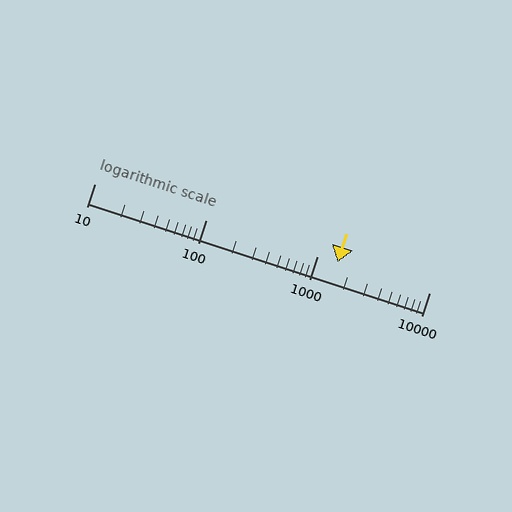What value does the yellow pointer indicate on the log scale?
The pointer indicates approximately 1500.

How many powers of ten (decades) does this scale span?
The scale spans 3 decades, from 10 to 10000.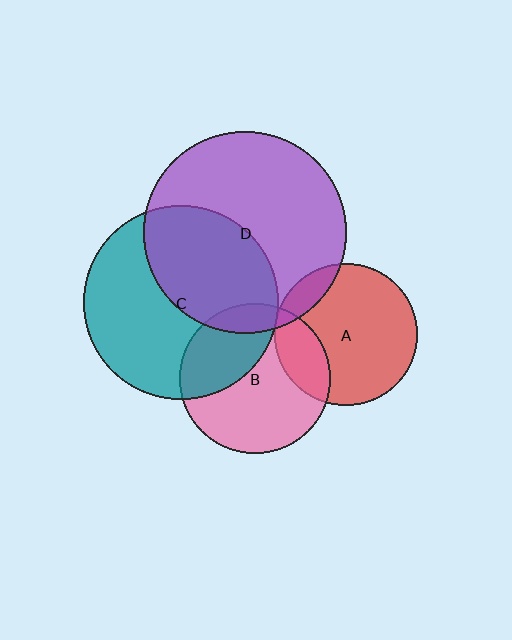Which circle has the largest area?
Circle D (purple).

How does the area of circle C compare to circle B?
Approximately 1.7 times.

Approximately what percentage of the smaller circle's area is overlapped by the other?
Approximately 35%.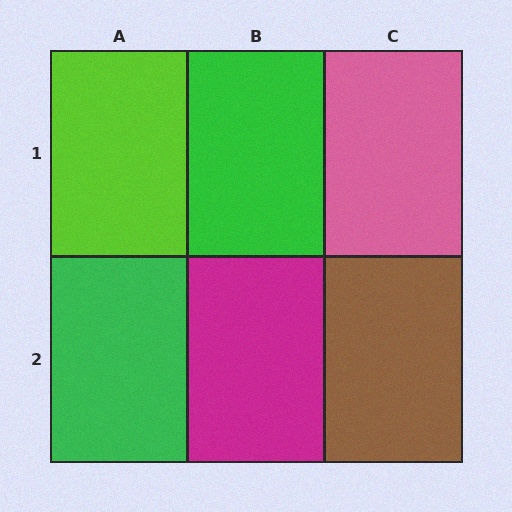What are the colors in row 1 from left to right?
Lime, green, pink.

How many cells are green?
2 cells are green.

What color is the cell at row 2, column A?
Green.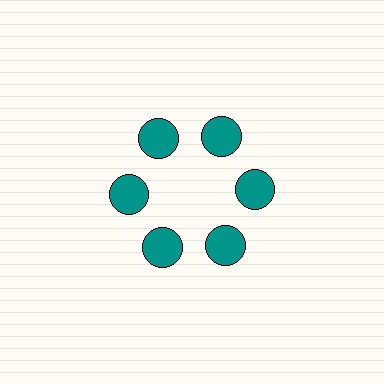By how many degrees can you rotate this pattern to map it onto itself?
The pattern maps onto itself every 60 degrees of rotation.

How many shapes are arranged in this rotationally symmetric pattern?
There are 6 shapes, arranged in 6 groups of 1.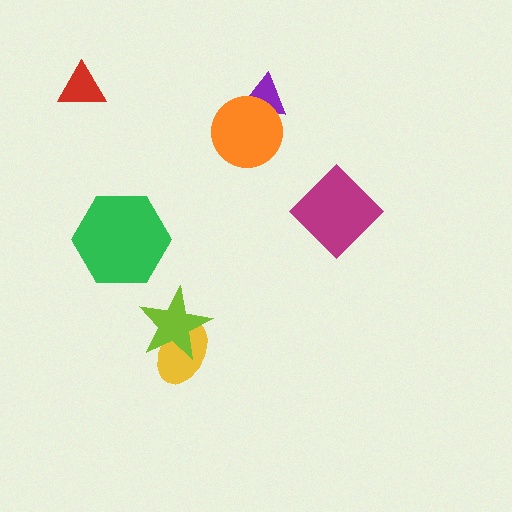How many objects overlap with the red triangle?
0 objects overlap with the red triangle.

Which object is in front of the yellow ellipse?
The lime star is in front of the yellow ellipse.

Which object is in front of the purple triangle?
The orange circle is in front of the purple triangle.